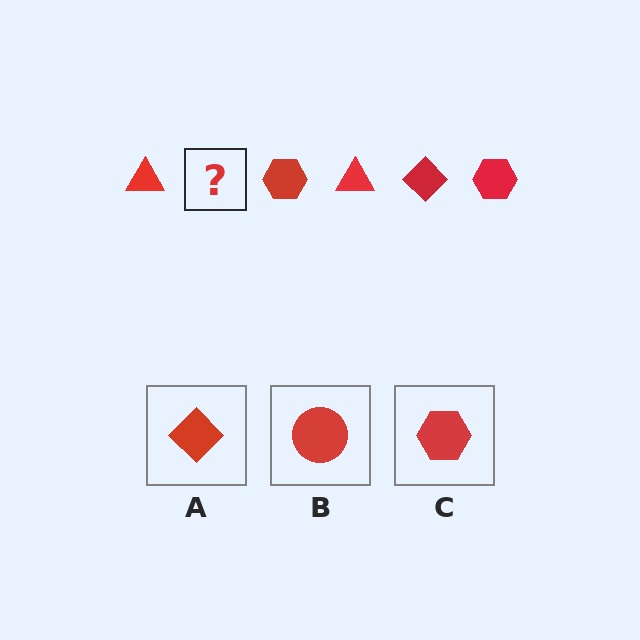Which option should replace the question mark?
Option A.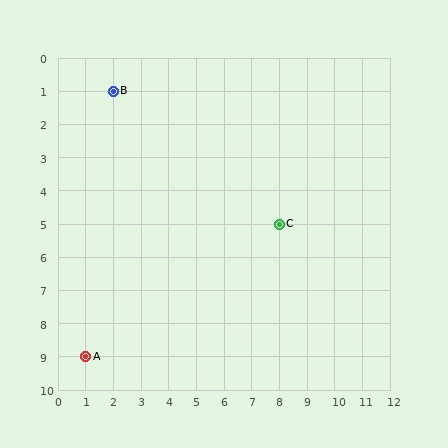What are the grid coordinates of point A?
Point A is at grid coordinates (1, 9).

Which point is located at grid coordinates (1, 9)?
Point A is at (1, 9).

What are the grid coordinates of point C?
Point C is at grid coordinates (8, 5).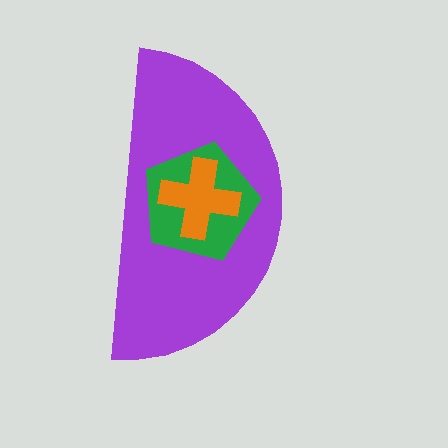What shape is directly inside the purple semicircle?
The green pentagon.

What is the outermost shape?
The purple semicircle.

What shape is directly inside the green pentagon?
The orange cross.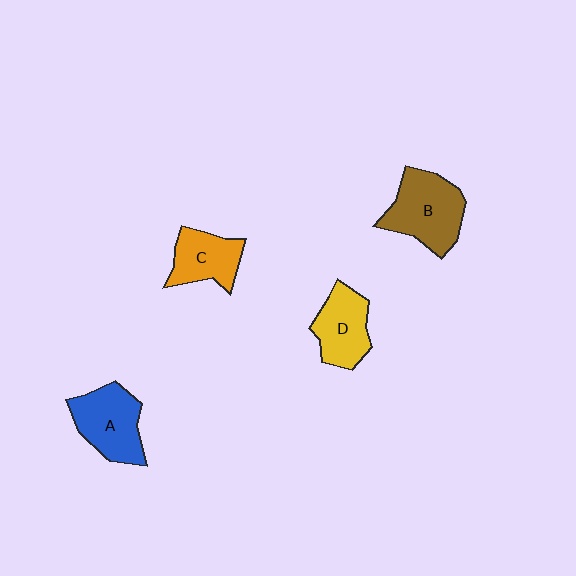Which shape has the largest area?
Shape B (brown).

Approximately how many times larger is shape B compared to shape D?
Approximately 1.3 times.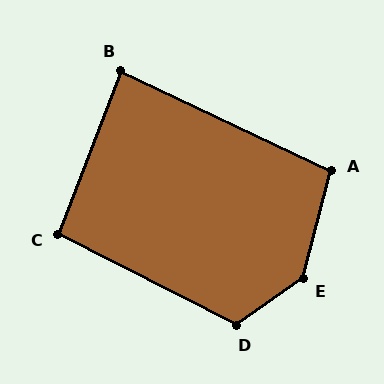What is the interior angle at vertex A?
Approximately 101 degrees (obtuse).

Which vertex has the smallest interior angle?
B, at approximately 86 degrees.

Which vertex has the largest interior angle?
E, at approximately 140 degrees.